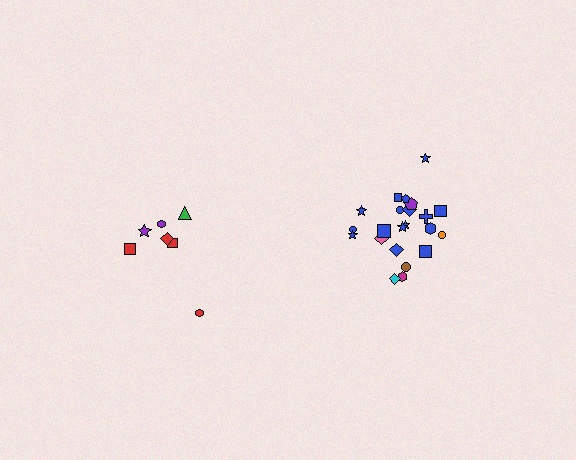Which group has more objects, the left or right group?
The right group.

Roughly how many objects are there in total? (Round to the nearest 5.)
Roughly 30 objects in total.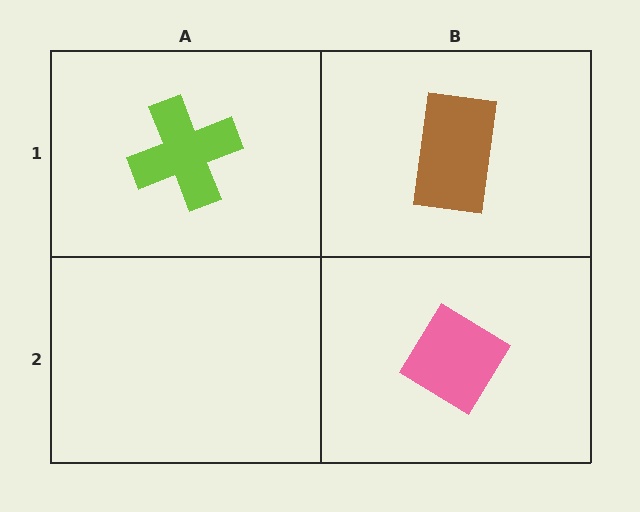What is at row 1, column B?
A brown rectangle.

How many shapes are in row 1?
2 shapes.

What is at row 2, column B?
A pink diamond.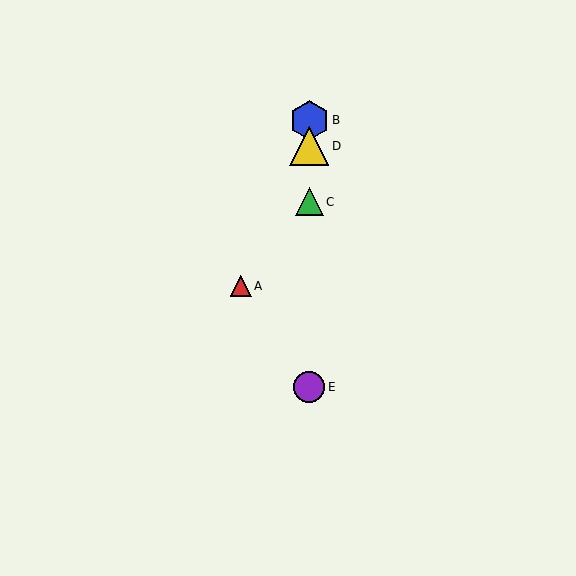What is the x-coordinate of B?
Object B is at x≈309.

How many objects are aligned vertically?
4 objects (B, C, D, E) are aligned vertically.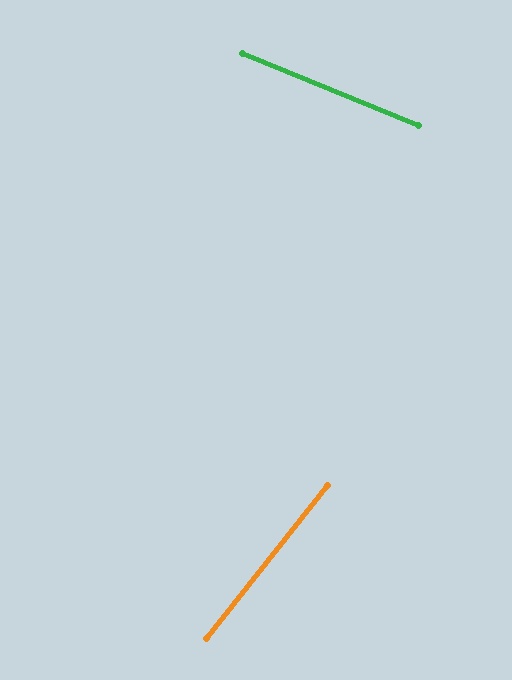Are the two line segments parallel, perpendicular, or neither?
Neither parallel nor perpendicular — they differ by about 74°.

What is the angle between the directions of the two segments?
Approximately 74 degrees.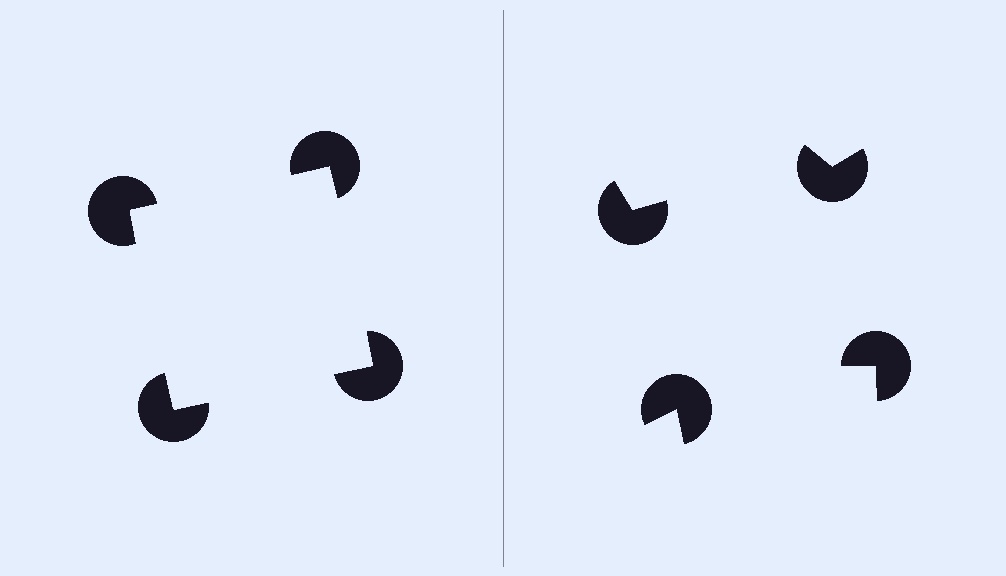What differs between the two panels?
The pac-man discs are positioned identically on both sides; only the wedge orientations differ. On the left they align to a square; on the right they are misaligned.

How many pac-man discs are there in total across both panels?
8 — 4 on each side.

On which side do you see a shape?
An illusory square appears on the left side. On the right side the wedge cuts are rotated, so no coherent shape forms.